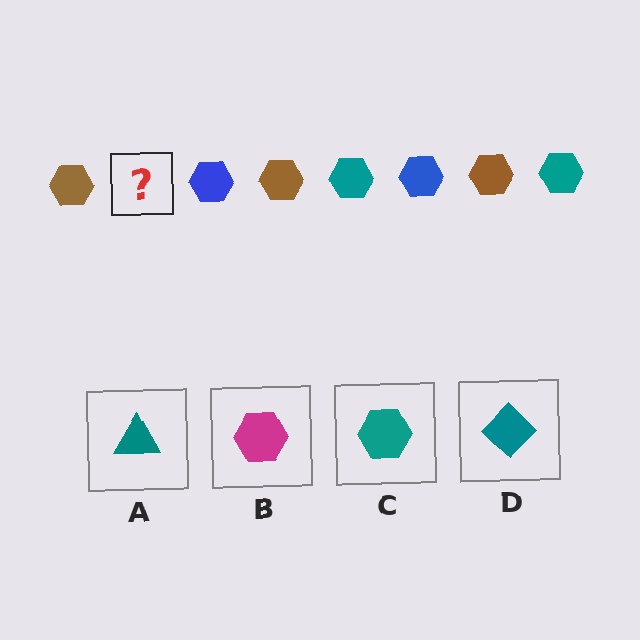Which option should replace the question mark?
Option C.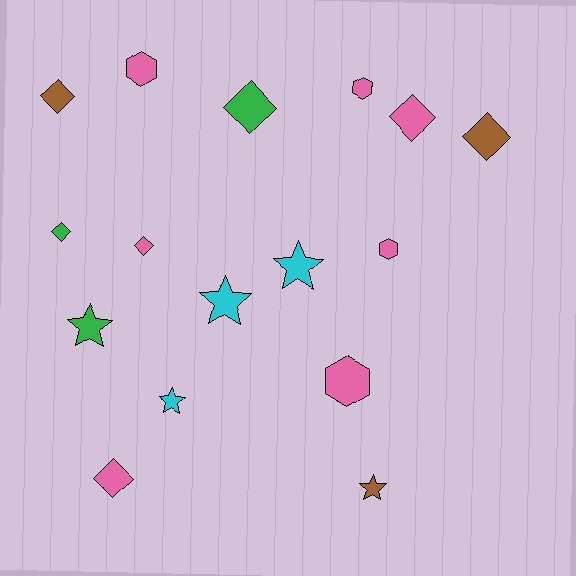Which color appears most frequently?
Pink, with 7 objects.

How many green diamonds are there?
There are 2 green diamonds.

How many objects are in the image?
There are 16 objects.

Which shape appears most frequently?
Diamond, with 7 objects.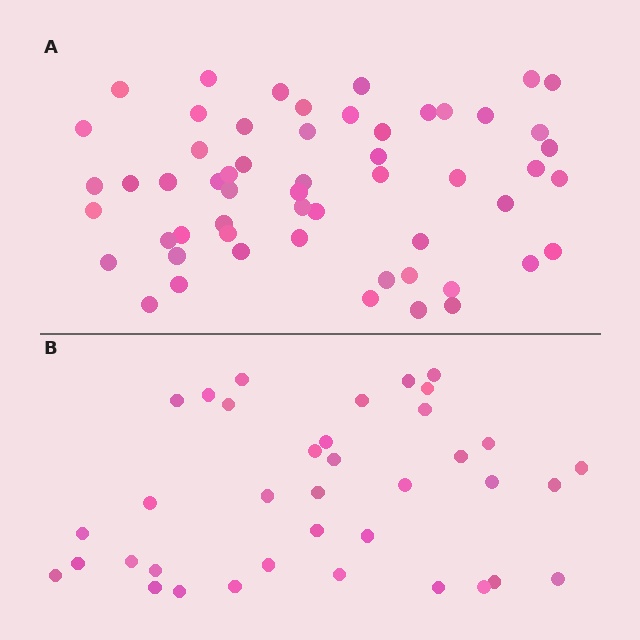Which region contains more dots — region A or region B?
Region A (the top region) has more dots.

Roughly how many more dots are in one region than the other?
Region A has approximately 20 more dots than region B.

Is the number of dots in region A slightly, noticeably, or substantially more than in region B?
Region A has substantially more. The ratio is roughly 1.5 to 1.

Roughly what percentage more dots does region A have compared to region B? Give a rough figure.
About 50% more.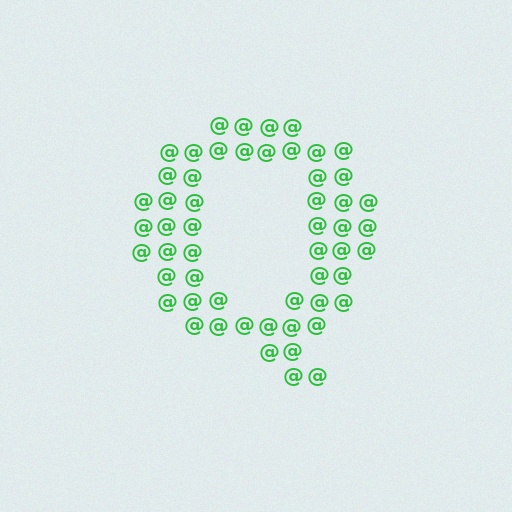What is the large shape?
The large shape is the letter Q.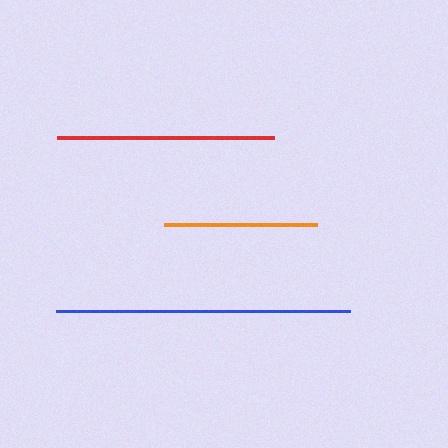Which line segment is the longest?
The blue line is the longest at approximately 295 pixels.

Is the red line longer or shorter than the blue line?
The blue line is longer than the red line.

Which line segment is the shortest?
The orange line is the shortest at approximately 152 pixels.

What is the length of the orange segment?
The orange segment is approximately 152 pixels long.